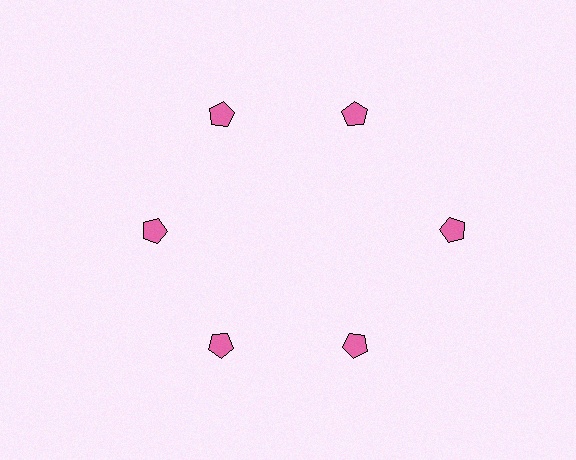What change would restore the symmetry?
The symmetry would be restored by moving it inward, back onto the ring so that all 6 pentagons sit at equal angles and equal distance from the center.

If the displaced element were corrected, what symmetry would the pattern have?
It would have 6-fold rotational symmetry — the pattern would map onto itself every 60 degrees.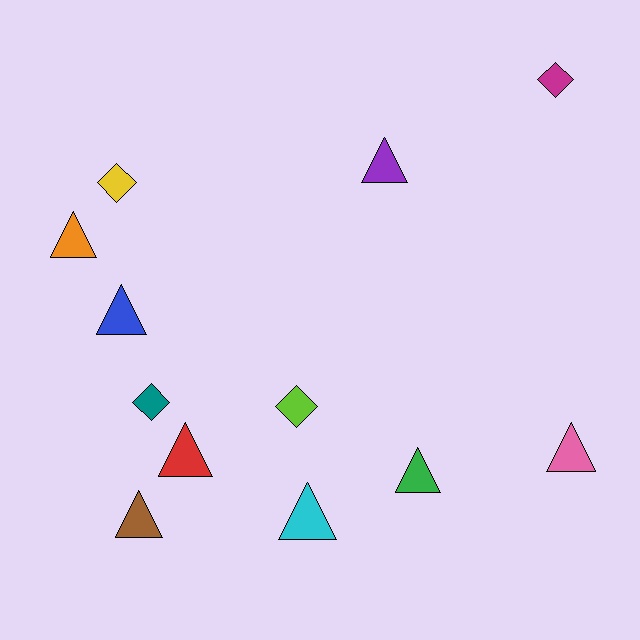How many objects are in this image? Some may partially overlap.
There are 12 objects.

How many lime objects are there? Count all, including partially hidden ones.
There is 1 lime object.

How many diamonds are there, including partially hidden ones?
There are 4 diamonds.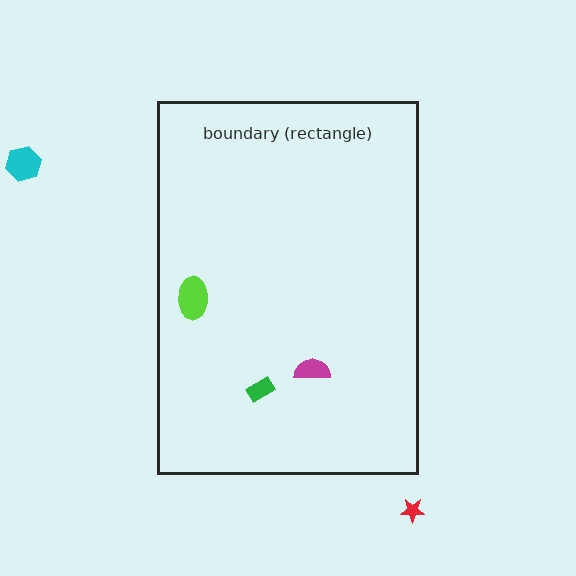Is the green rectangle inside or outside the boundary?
Inside.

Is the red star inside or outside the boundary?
Outside.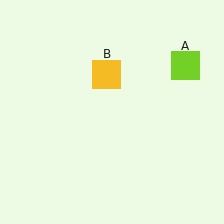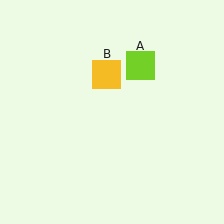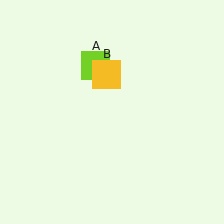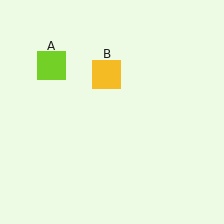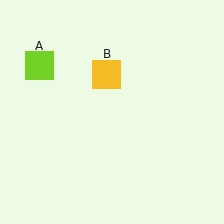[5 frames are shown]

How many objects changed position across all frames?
1 object changed position: lime square (object A).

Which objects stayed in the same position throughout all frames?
Yellow square (object B) remained stationary.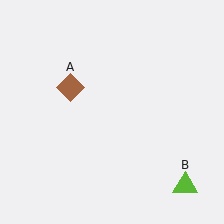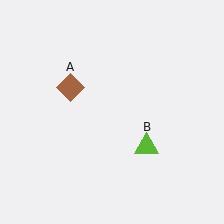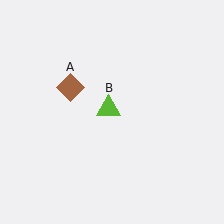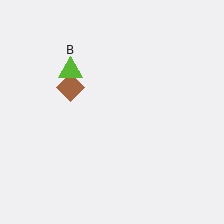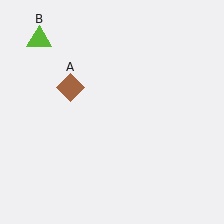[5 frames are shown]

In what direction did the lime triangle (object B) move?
The lime triangle (object B) moved up and to the left.